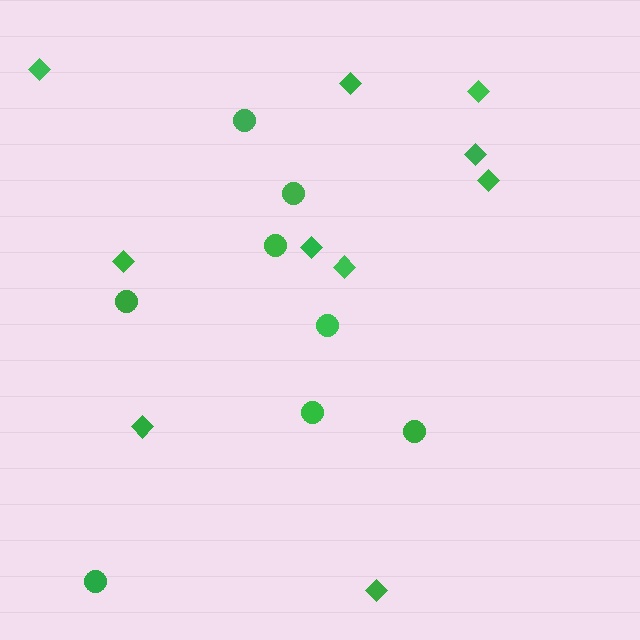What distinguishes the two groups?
There are 2 groups: one group of diamonds (10) and one group of circles (8).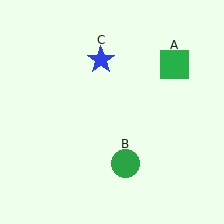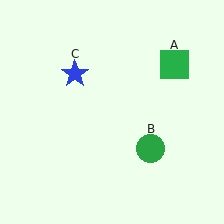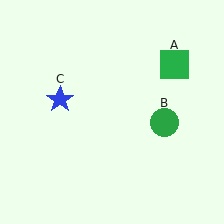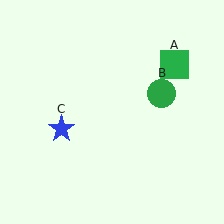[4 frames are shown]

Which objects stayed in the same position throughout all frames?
Green square (object A) remained stationary.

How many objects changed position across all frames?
2 objects changed position: green circle (object B), blue star (object C).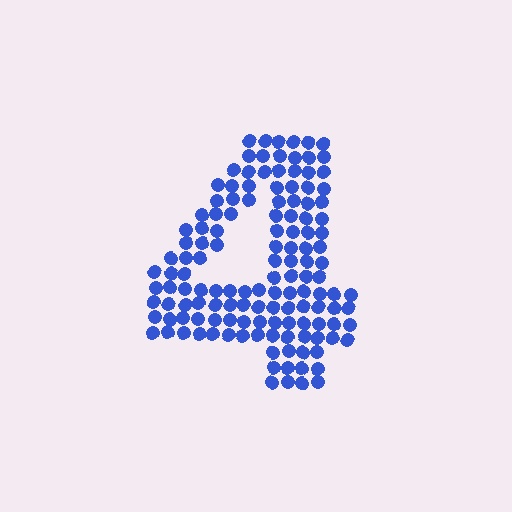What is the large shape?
The large shape is the digit 4.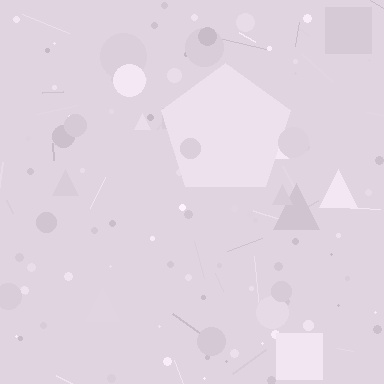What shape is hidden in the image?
A pentagon is hidden in the image.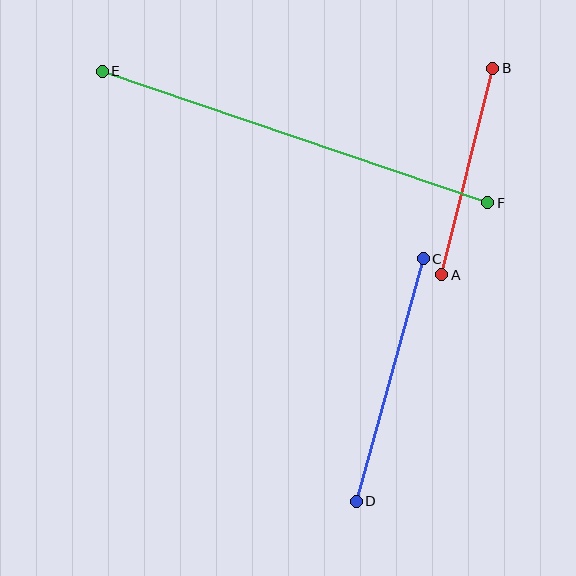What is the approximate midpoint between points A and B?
The midpoint is at approximately (467, 172) pixels.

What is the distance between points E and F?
The distance is approximately 407 pixels.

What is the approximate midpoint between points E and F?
The midpoint is at approximately (295, 137) pixels.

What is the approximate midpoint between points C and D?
The midpoint is at approximately (390, 380) pixels.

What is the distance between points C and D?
The distance is approximately 252 pixels.